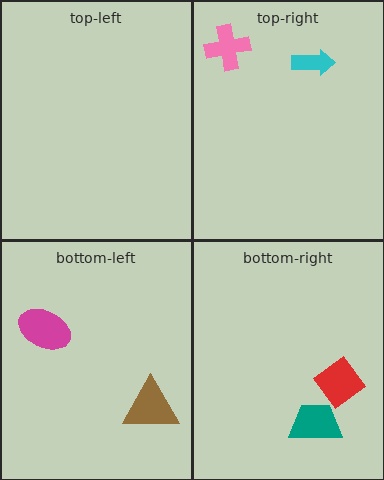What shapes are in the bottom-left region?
The magenta ellipse, the brown triangle.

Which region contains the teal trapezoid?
The bottom-right region.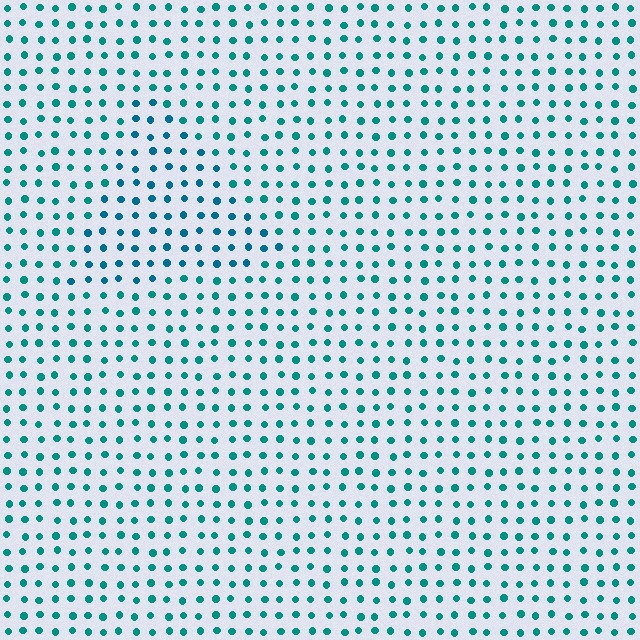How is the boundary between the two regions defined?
The boundary is defined purely by a slight shift in hue (about 22 degrees). Spacing, size, and orientation are identical on both sides.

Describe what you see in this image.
The image is filled with small teal elements in a uniform arrangement. A triangle-shaped region is visible where the elements are tinted to a slightly different hue, forming a subtle color boundary.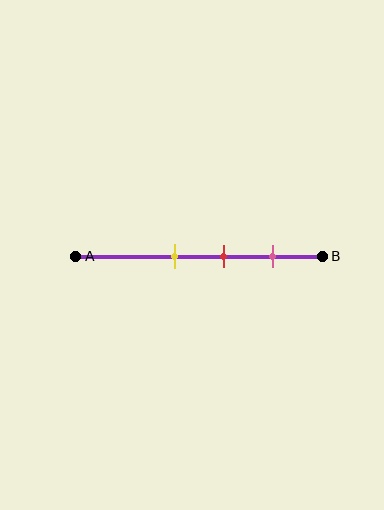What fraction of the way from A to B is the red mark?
The red mark is approximately 60% (0.6) of the way from A to B.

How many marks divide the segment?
There are 3 marks dividing the segment.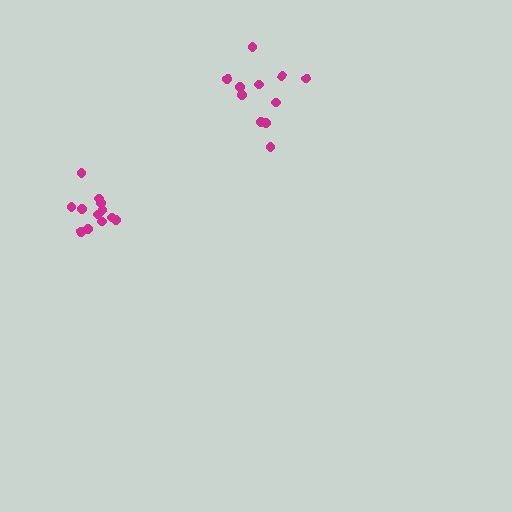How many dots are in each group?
Group 1: 11 dots, Group 2: 12 dots (23 total).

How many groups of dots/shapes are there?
There are 2 groups.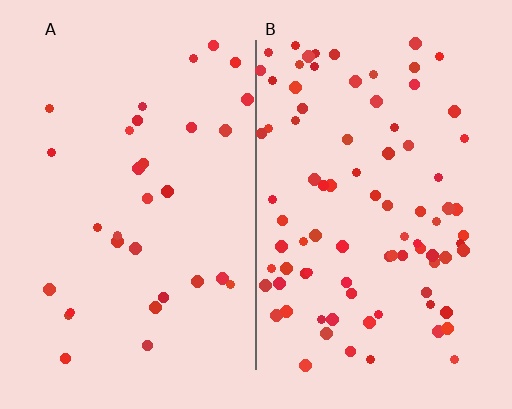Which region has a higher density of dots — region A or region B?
B (the right).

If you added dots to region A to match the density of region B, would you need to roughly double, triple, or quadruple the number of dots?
Approximately triple.